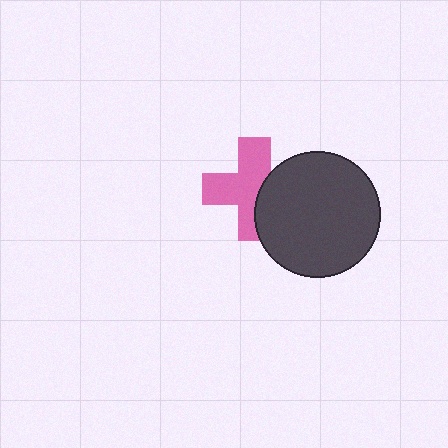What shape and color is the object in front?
The object in front is a dark gray circle.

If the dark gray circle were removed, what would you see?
You would see the complete pink cross.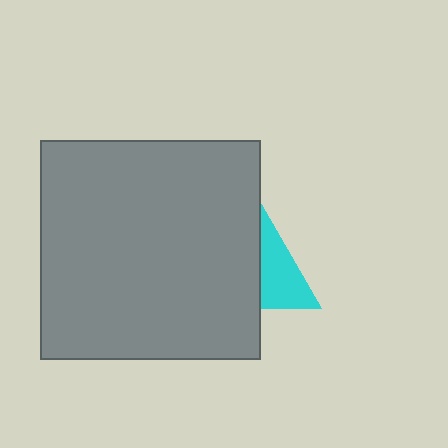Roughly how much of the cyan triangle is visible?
About half of it is visible (roughly 50%).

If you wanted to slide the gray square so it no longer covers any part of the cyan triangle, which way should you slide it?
Slide it left — that is the most direct way to separate the two shapes.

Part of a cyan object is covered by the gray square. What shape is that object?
It is a triangle.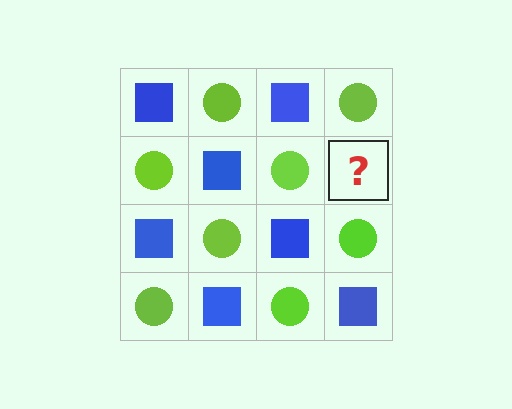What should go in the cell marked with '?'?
The missing cell should contain a blue square.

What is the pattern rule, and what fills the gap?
The rule is that it alternates blue square and lime circle in a checkerboard pattern. The gap should be filled with a blue square.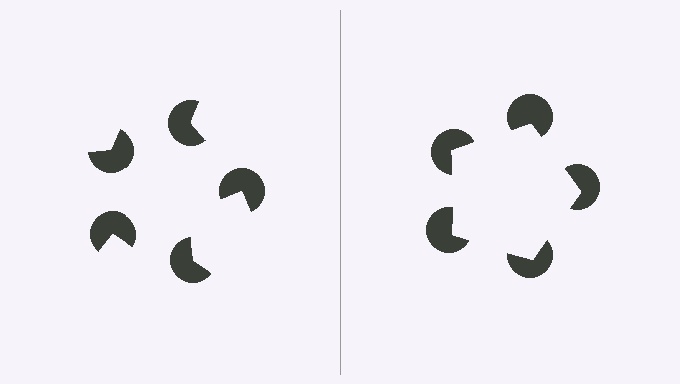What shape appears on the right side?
An illusory pentagon.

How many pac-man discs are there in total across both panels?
10 — 5 on each side.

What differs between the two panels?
The pac-man discs are positioned identically on both sides; only the wedge orientations differ. On the right they align to a pentagon; on the left they are misaligned.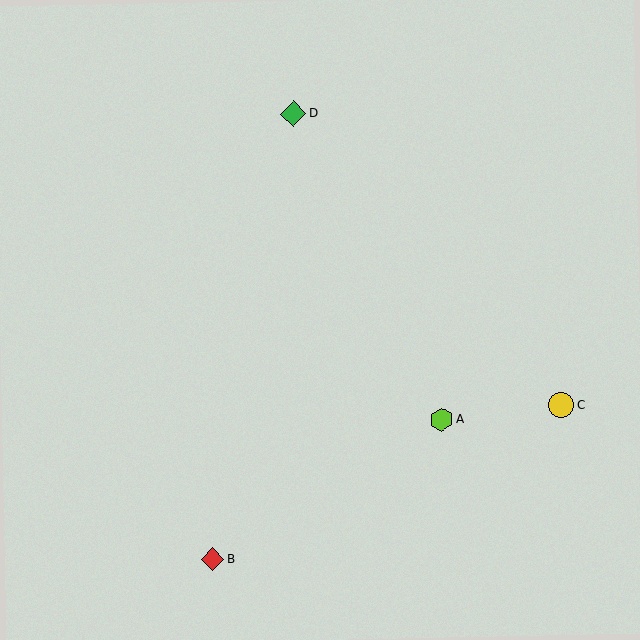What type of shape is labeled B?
Shape B is a red diamond.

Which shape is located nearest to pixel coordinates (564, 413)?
The yellow circle (labeled C) at (561, 405) is nearest to that location.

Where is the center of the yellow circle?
The center of the yellow circle is at (561, 405).